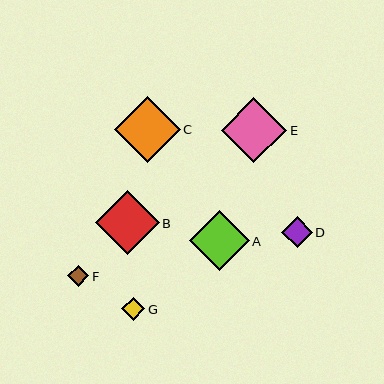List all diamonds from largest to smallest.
From largest to smallest: C, E, B, A, D, G, F.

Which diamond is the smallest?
Diamond F is the smallest with a size of approximately 21 pixels.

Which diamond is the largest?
Diamond C is the largest with a size of approximately 66 pixels.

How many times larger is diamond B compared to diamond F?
Diamond B is approximately 3.1 times the size of diamond F.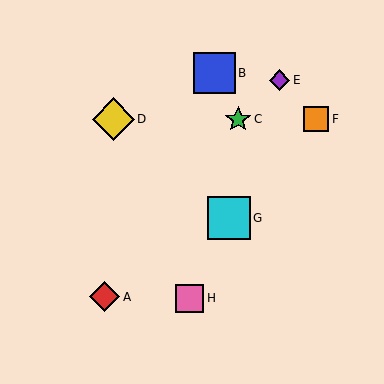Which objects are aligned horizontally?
Objects C, D, F are aligned horizontally.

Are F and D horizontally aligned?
Yes, both are at y≈119.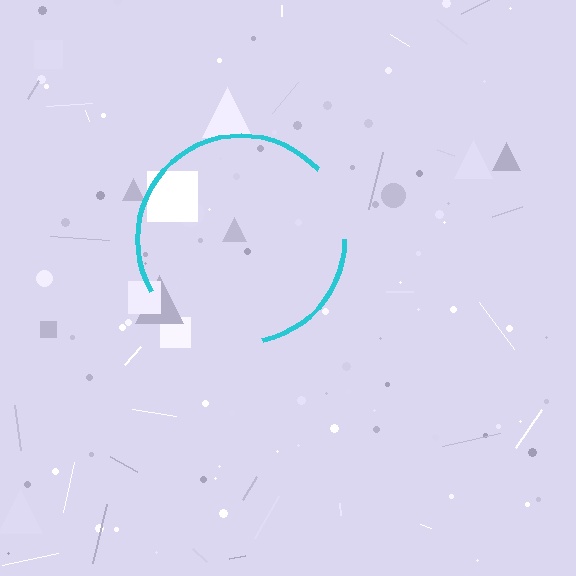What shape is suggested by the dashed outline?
The dashed outline suggests a circle.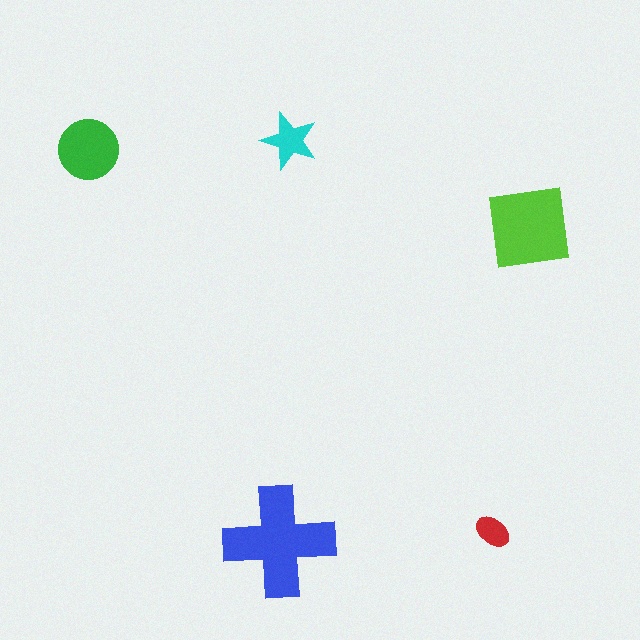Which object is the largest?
The blue cross.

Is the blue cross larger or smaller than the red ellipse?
Larger.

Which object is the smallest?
The red ellipse.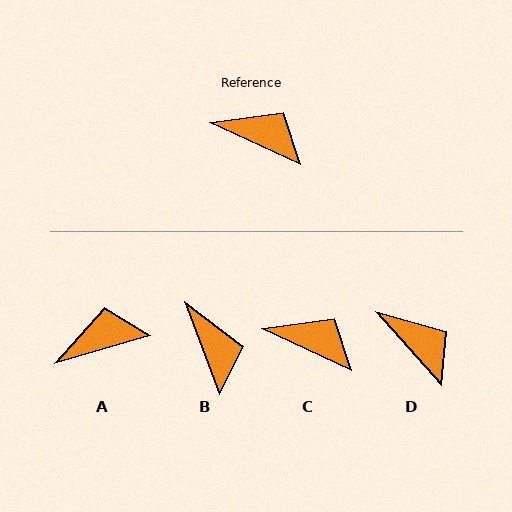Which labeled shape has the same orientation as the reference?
C.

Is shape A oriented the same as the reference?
No, it is off by about 41 degrees.